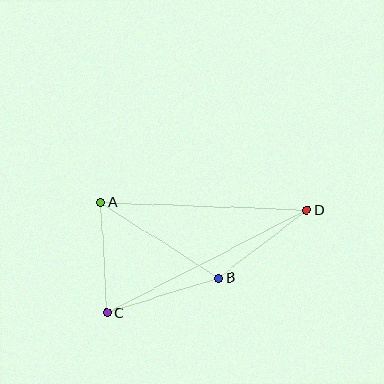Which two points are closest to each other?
Points A and C are closest to each other.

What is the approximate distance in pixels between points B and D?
The distance between B and D is approximately 111 pixels.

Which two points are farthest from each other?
Points C and D are farthest from each other.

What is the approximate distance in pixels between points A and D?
The distance between A and D is approximately 206 pixels.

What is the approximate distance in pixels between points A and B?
The distance between A and B is approximately 140 pixels.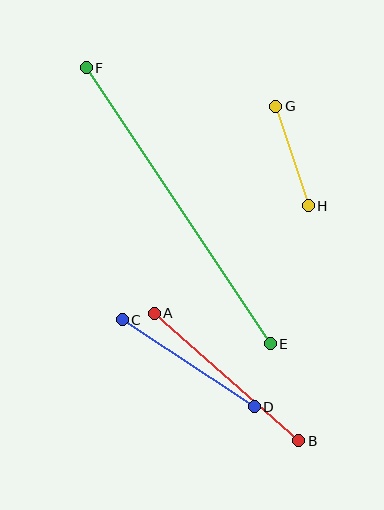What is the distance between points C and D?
The distance is approximately 158 pixels.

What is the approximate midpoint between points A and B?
The midpoint is at approximately (227, 377) pixels.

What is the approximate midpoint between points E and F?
The midpoint is at approximately (178, 206) pixels.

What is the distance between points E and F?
The distance is approximately 332 pixels.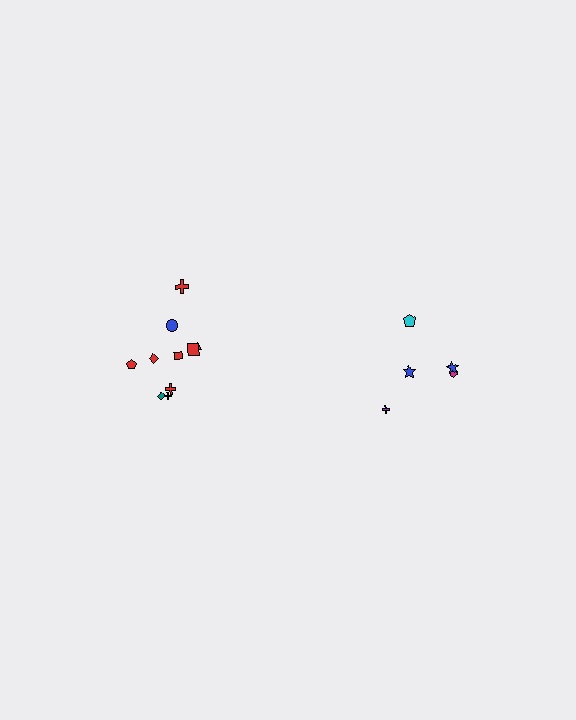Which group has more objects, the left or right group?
The left group.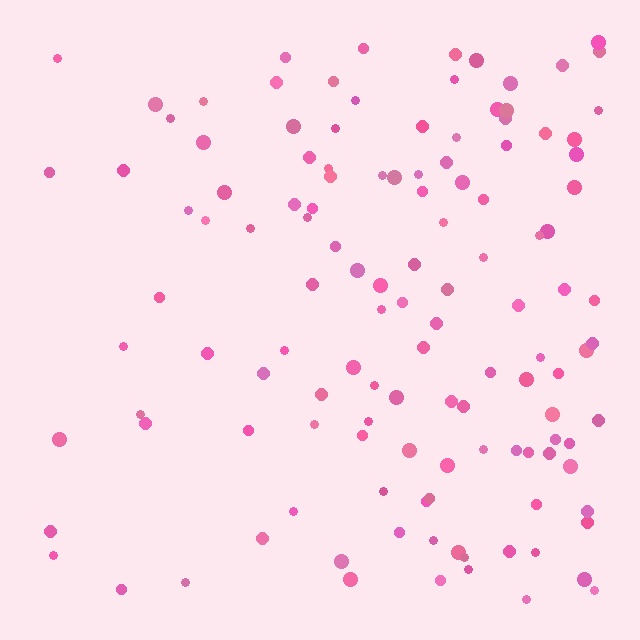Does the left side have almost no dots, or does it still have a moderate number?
Still a moderate number, just noticeably fewer than the right.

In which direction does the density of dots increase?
From left to right, with the right side densest.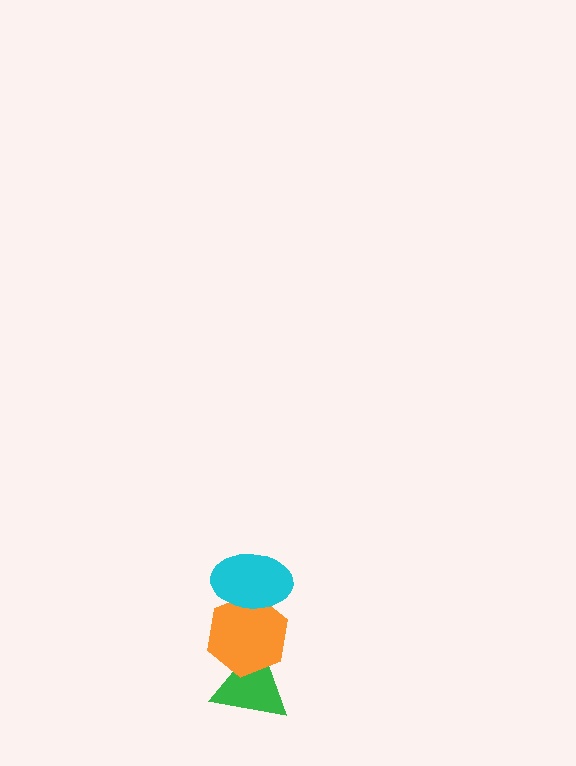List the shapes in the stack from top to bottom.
From top to bottom: the cyan ellipse, the orange hexagon, the green triangle.